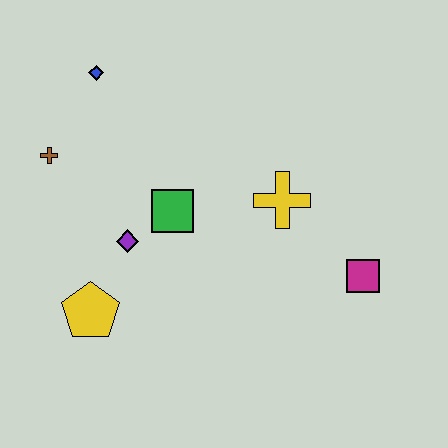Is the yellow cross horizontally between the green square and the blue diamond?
No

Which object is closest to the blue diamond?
The brown cross is closest to the blue diamond.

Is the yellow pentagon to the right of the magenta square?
No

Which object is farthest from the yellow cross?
The brown cross is farthest from the yellow cross.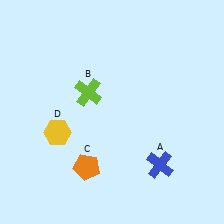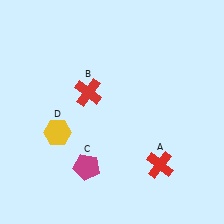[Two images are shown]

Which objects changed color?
A changed from blue to red. B changed from lime to red. C changed from orange to magenta.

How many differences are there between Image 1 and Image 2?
There are 3 differences between the two images.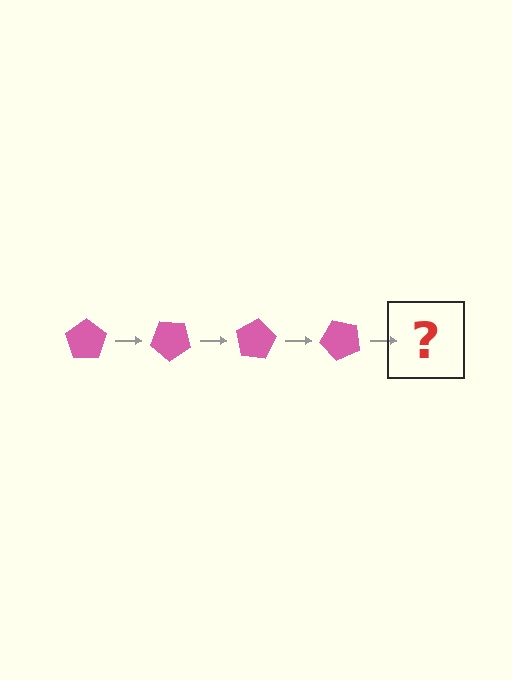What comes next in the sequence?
The next element should be a pink pentagon rotated 160 degrees.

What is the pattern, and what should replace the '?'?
The pattern is that the pentagon rotates 40 degrees each step. The '?' should be a pink pentagon rotated 160 degrees.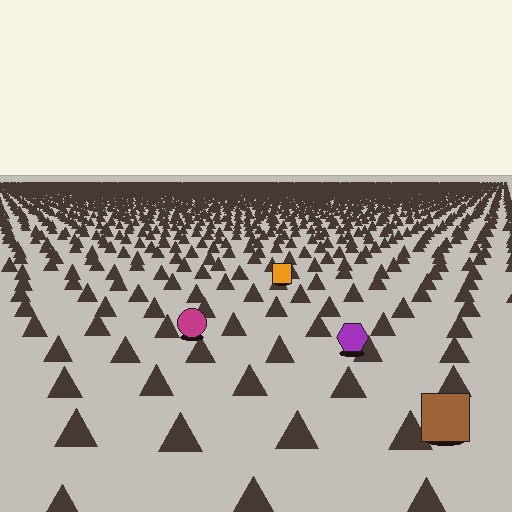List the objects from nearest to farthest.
From nearest to farthest: the brown square, the purple hexagon, the magenta circle, the orange square.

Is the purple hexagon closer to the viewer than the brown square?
No. The brown square is closer — you can tell from the texture gradient: the ground texture is coarser near it.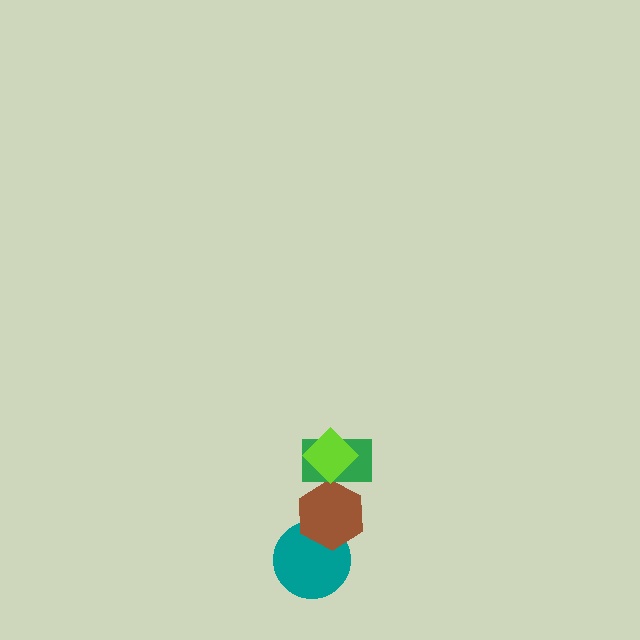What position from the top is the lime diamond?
The lime diamond is 1st from the top.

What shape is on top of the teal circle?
The brown hexagon is on top of the teal circle.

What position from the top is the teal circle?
The teal circle is 4th from the top.